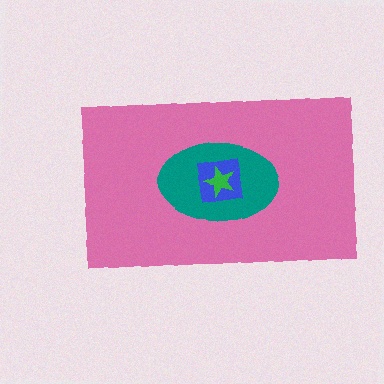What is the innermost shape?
The green star.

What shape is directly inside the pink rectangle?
The teal ellipse.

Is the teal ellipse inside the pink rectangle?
Yes.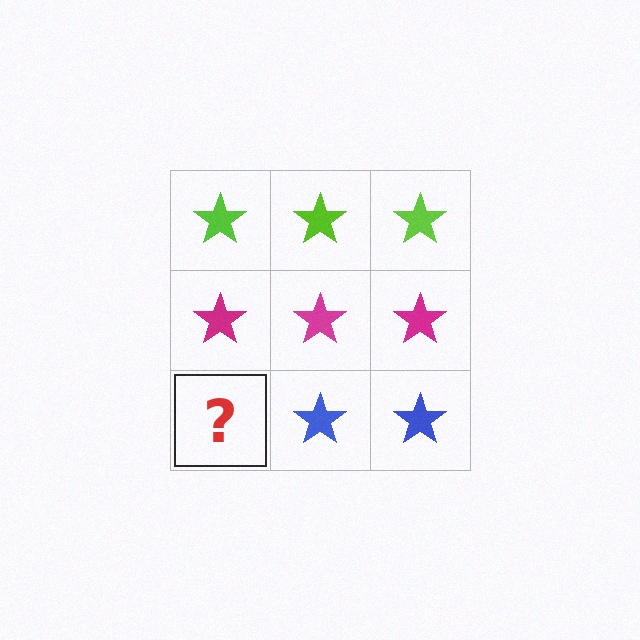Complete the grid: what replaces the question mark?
The question mark should be replaced with a blue star.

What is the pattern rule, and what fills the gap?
The rule is that each row has a consistent color. The gap should be filled with a blue star.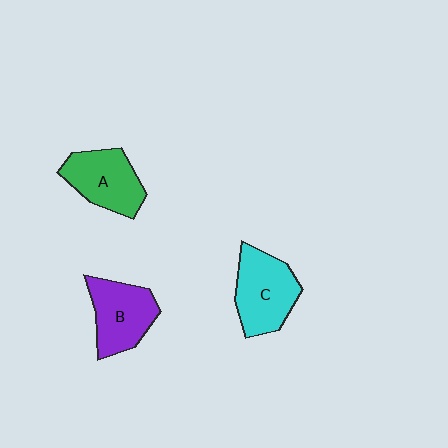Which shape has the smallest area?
Shape A (green).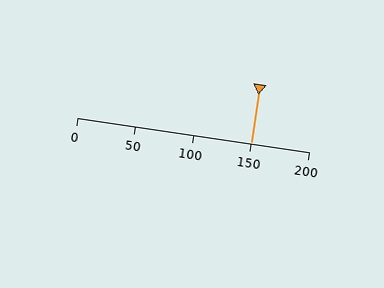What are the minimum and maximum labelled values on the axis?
The axis runs from 0 to 200.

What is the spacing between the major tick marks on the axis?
The major ticks are spaced 50 apart.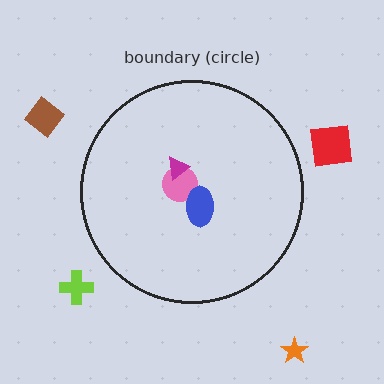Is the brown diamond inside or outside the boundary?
Outside.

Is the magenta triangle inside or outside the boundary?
Inside.